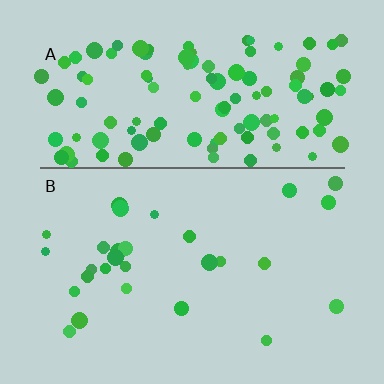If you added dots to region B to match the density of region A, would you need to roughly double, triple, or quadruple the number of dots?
Approximately quadruple.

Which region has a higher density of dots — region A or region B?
A (the top).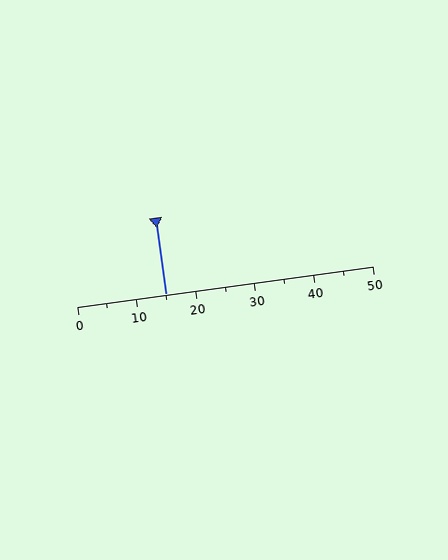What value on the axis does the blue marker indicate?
The marker indicates approximately 15.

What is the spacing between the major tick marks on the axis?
The major ticks are spaced 10 apart.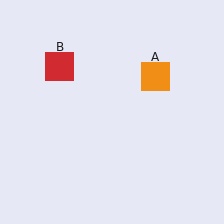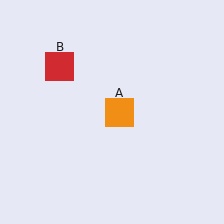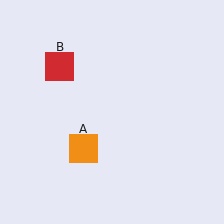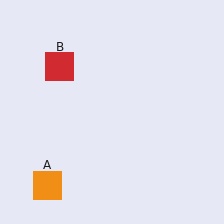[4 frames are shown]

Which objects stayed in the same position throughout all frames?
Red square (object B) remained stationary.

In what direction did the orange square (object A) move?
The orange square (object A) moved down and to the left.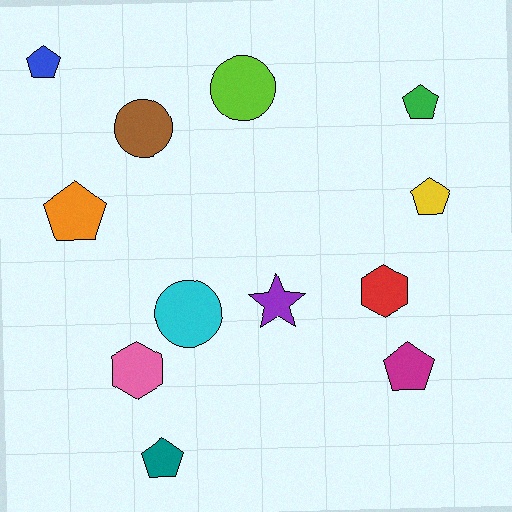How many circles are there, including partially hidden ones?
There are 3 circles.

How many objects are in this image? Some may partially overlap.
There are 12 objects.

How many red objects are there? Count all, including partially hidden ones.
There is 1 red object.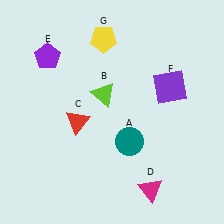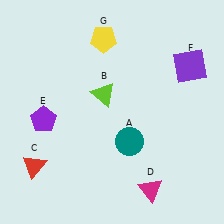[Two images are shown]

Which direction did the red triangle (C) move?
The red triangle (C) moved down.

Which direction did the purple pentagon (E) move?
The purple pentagon (E) moved down.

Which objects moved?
The objects that moved are: the red triangle (C), the purple pentagon (E), the purple square (F).